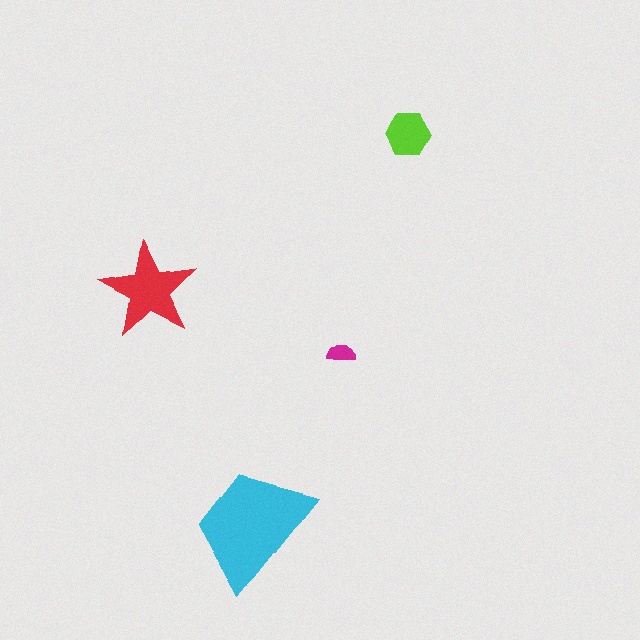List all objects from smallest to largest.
The magenta semicircle, the lime hexagon, the red star, the cyan trapezoid.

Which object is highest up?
The lime hexagon is topmost.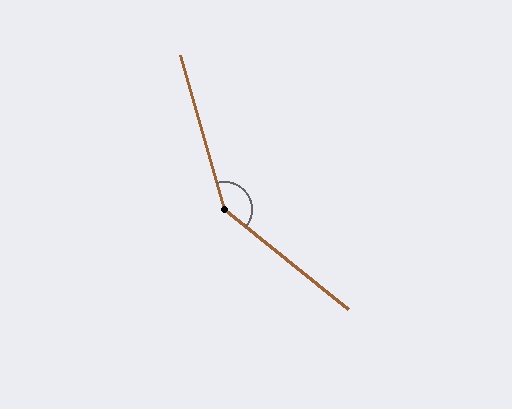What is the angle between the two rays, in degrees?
Approximately 145 degrees.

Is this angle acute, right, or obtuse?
It is obtuse.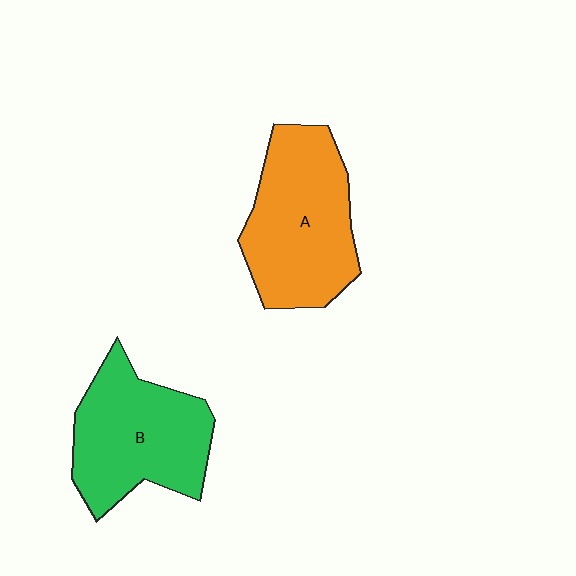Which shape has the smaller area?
Shape B (green).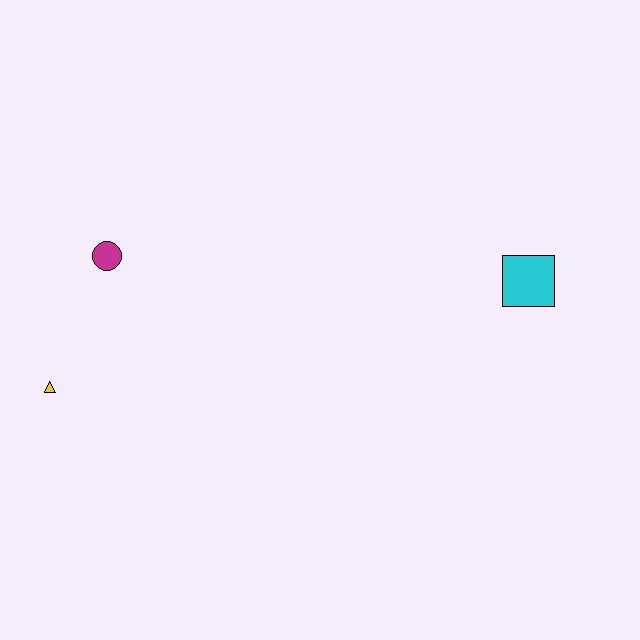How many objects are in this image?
There are 3 objects.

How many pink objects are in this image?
There are no pink objects.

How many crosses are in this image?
There are no crosses.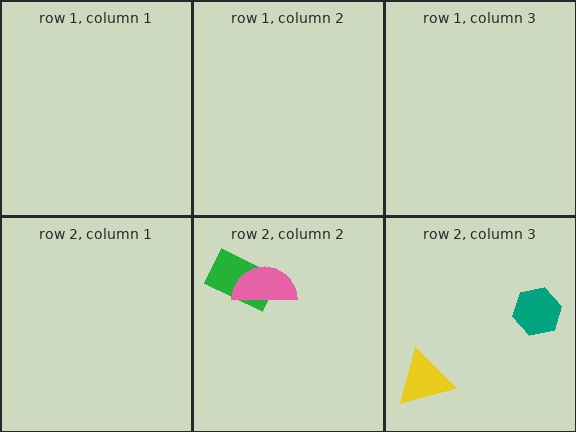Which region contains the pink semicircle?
The row 2, column 2 region.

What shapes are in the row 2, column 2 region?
The green rectangle, the pink semicircle.